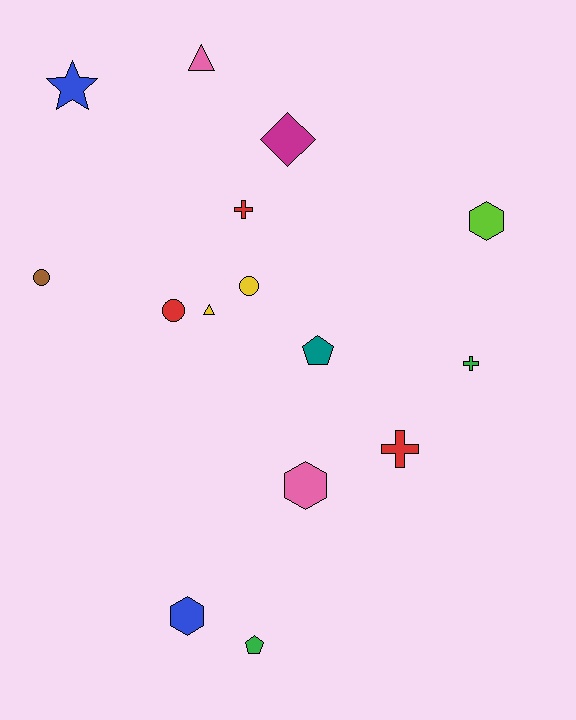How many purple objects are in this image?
There are no purple objects.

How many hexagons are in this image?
There are 3 hexagons.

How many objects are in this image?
There are 15 objects.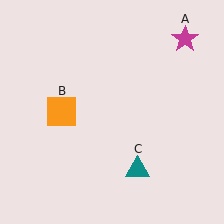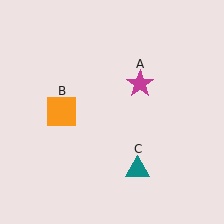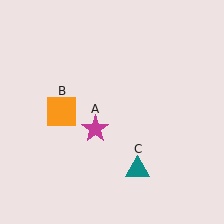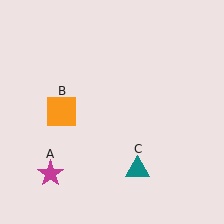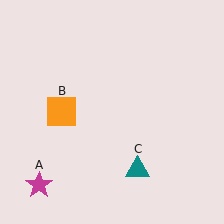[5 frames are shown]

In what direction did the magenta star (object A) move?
The magenta star (object A) moved down and to the left.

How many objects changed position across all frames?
1 object changed position: magenta star (object A).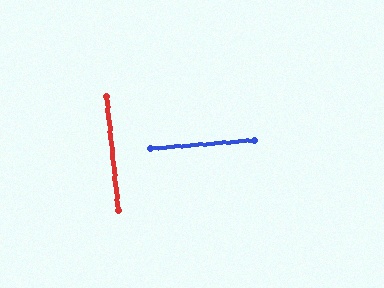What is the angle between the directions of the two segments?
Approximately 89 degrees.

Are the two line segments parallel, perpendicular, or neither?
Perpendicular — they meet at approximately 89°.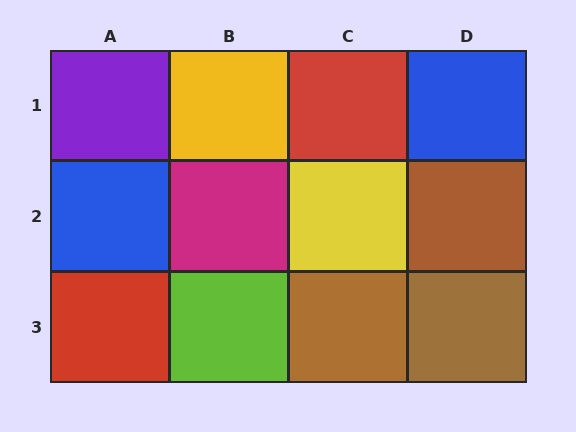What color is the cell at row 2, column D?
Brown.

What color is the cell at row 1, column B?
Yellow.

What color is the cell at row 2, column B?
Magenta.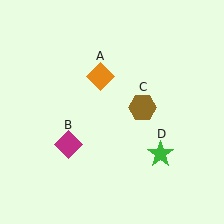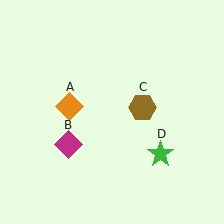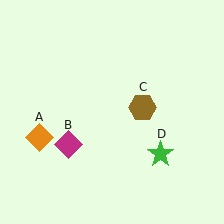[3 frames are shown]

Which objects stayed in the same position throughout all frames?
Magenta diamond (object B) and brown hexagon (object C) and green star (object D) remained stationary.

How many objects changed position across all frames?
1 object changed position: orange diamond (object A).